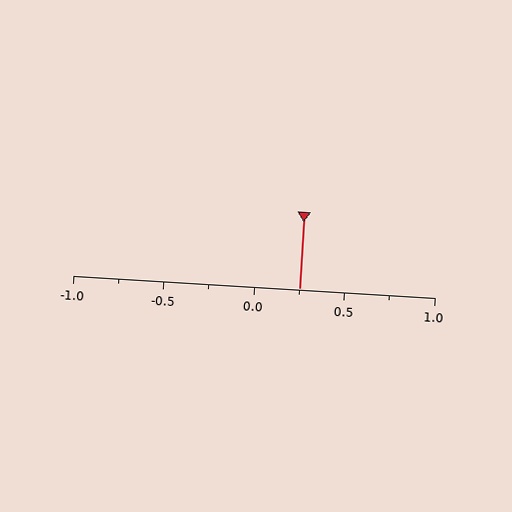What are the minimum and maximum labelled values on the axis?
The axis runs from -1.0 to 1.0.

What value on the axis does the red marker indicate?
The marker indicates approximately 0.25.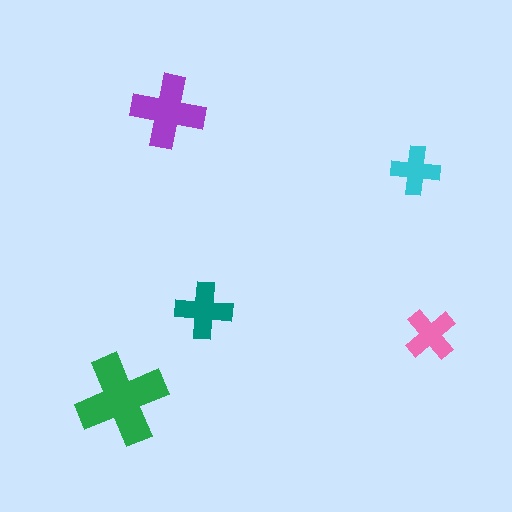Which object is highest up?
The purple cross is topmost.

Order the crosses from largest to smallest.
the green one, the purple one, the teal one, the pink one, the cyan one.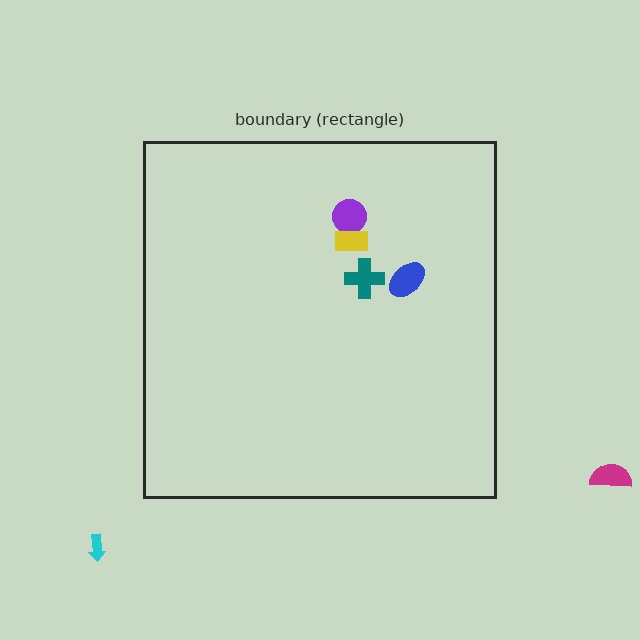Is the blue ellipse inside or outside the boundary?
Inside.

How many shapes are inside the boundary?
4 inside, 2 outside.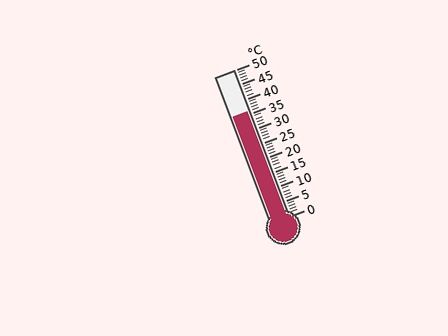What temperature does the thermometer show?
The thermometer shows approximately 36°C.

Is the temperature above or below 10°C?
The temperature is above 10°C.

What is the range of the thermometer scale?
The thermometer scale ranges from 0°C to 50°C.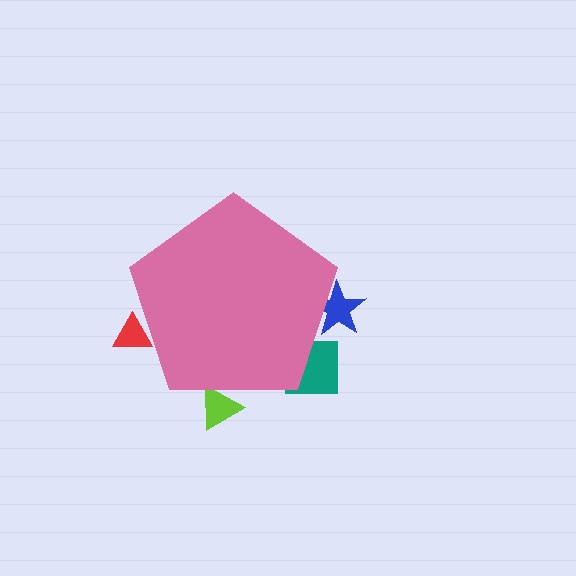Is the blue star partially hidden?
Yes, the blue star is partially hidden behind the pink pentagon.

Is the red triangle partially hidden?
Yes, the red triangle is partially hidden behind the pink pentagon.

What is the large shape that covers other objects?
A pink pentagon.